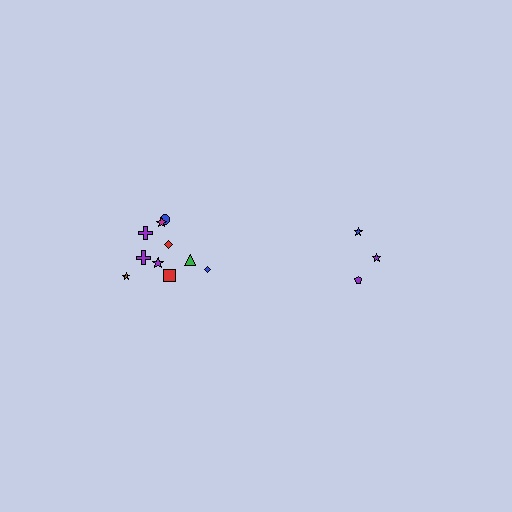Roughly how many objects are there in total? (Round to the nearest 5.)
Roughly 15 objects in total.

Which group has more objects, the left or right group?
The left group.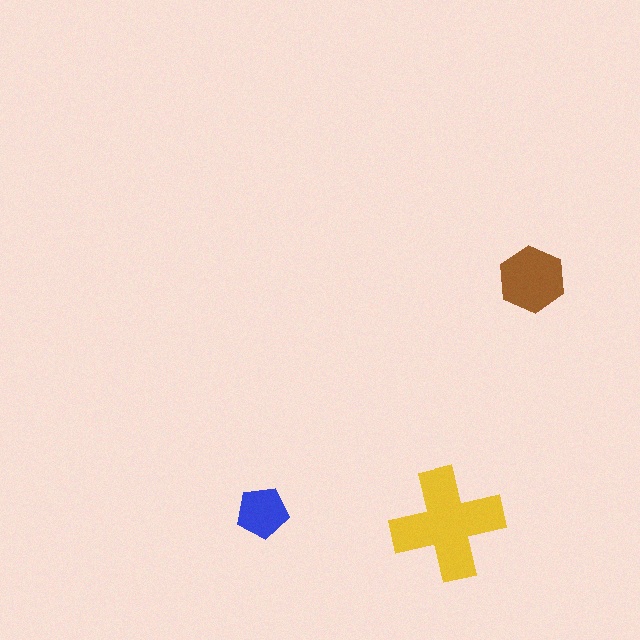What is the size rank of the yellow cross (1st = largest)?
1st.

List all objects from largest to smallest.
The yellow cross, the brown hexagon, the blue pentagon.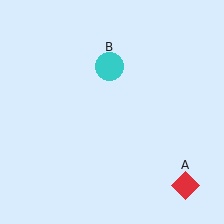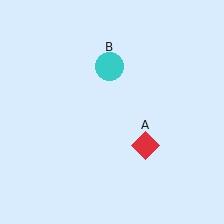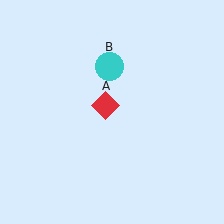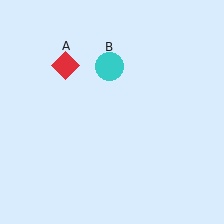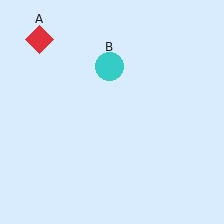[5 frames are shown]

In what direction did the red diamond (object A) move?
The red diamond (object A) moved up and to the left.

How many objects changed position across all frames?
1 object changed position: red diamond (object A).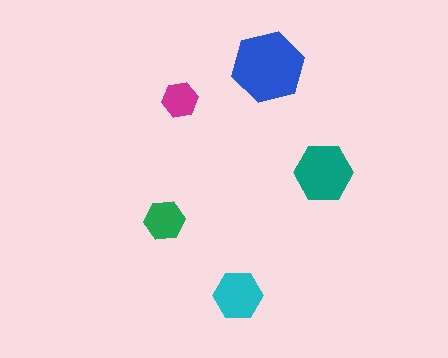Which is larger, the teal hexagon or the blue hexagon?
The blue one.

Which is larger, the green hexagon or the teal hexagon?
The teal one.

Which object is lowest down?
The cyan hexagon is bottommost.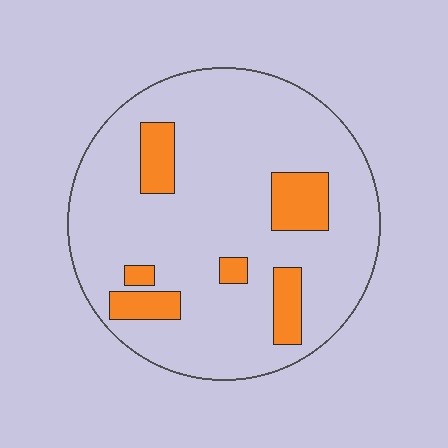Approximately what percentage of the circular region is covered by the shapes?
Approximately 15%.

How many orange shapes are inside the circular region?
6.